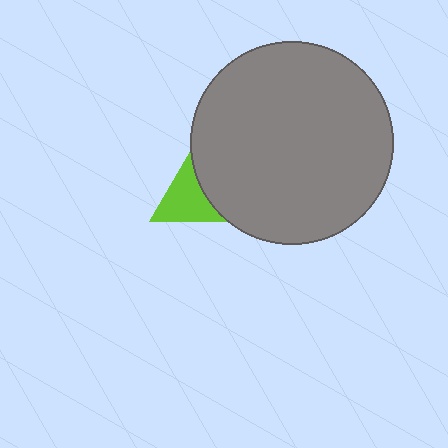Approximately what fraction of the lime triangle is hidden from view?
Roughly 58% of the lime triangle is hidden behind the gray circle.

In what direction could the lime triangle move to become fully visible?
The lime triangle could move left. That would shift it out from behind the gray circle entirely.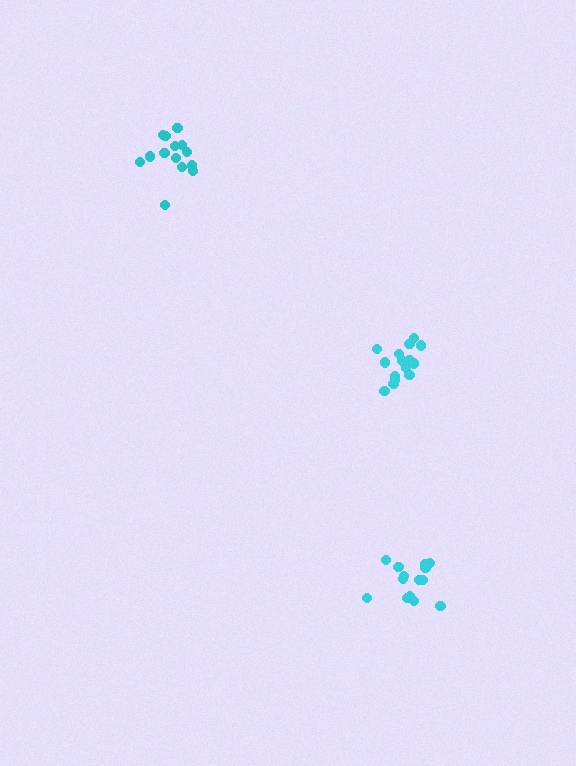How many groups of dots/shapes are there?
There are 3 groups.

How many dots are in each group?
Group 1: 14 dots, Group 2: 15 dots, Group 3: 15 dots (44 total).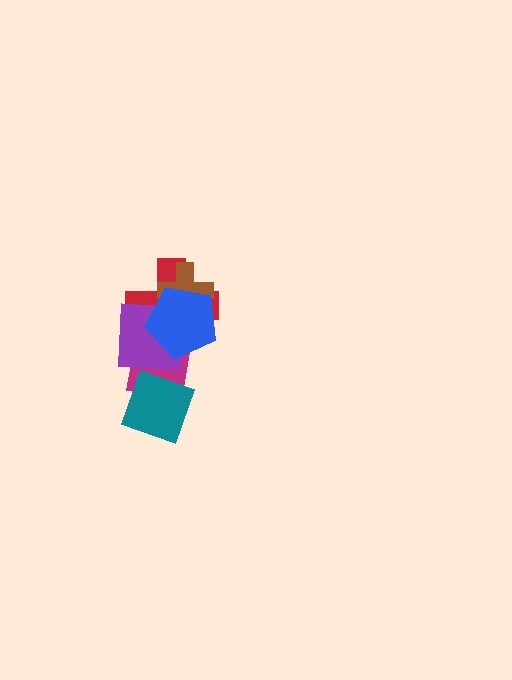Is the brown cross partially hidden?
Yes, it is partially covered by another shape.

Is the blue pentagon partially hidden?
No, no other shape covers it.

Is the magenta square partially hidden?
Yes, it is partially covered by another shape.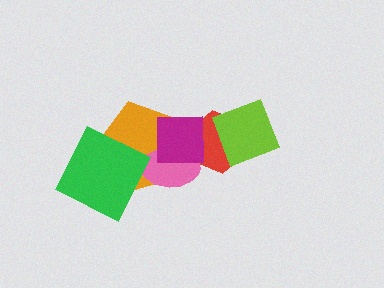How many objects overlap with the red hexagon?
3 objects overlap with the red hexagon.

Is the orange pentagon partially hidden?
Yes, it is partially covered by another shape.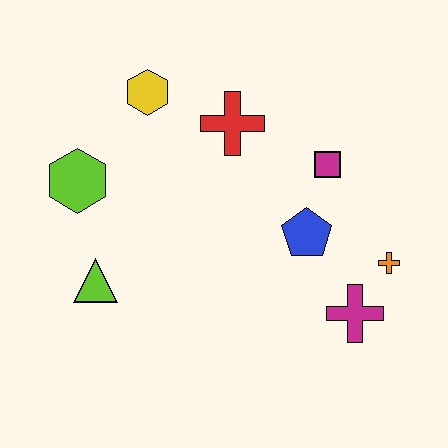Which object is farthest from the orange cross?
The lime hexagon is farthest from the orange cross.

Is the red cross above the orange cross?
Yes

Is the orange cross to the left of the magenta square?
No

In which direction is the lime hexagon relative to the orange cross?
The lime hexagon is to the left of the orange cross.